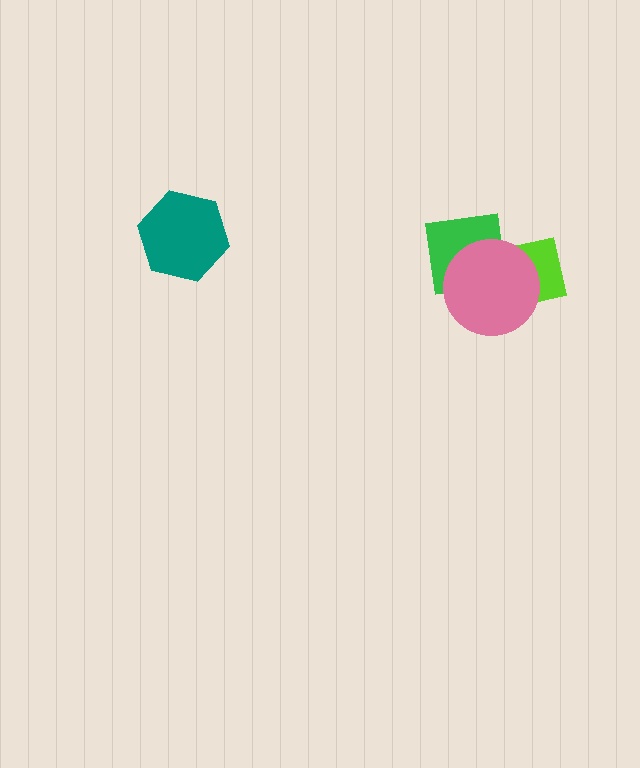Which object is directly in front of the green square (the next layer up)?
The lime rectangle is directly in front of the green square.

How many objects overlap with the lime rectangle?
2 objects overlap with the lime rectangle.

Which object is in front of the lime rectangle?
The pink circle is in front of the lime rectangle.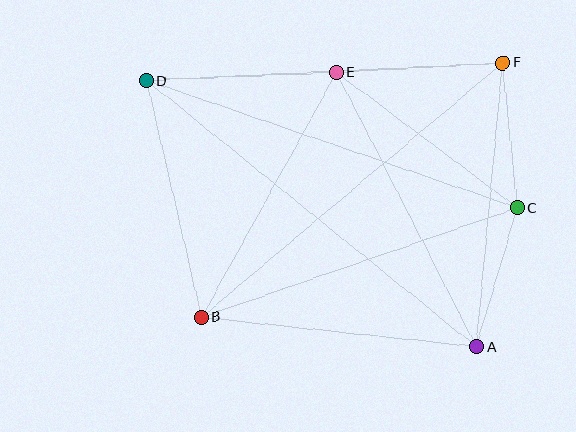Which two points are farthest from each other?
Points A and D are farthest from each other.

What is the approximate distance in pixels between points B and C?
The distance between B and C is approximately 334 pixels.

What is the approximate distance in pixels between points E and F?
The distance between E and F is approximately 167 pixels.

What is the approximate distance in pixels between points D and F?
The distance between D and F is approximately 357 pixels.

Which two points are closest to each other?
Points A and C are closest to each other.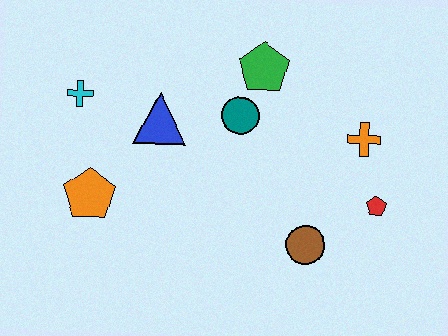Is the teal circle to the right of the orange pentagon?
Yes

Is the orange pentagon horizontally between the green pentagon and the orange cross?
No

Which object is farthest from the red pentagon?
The cyan cross is farthest from the red pentagon.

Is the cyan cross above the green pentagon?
No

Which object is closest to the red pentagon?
The orange cross is closest to the red pentagon.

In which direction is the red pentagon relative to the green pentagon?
The red pentagon is below the green pentagon.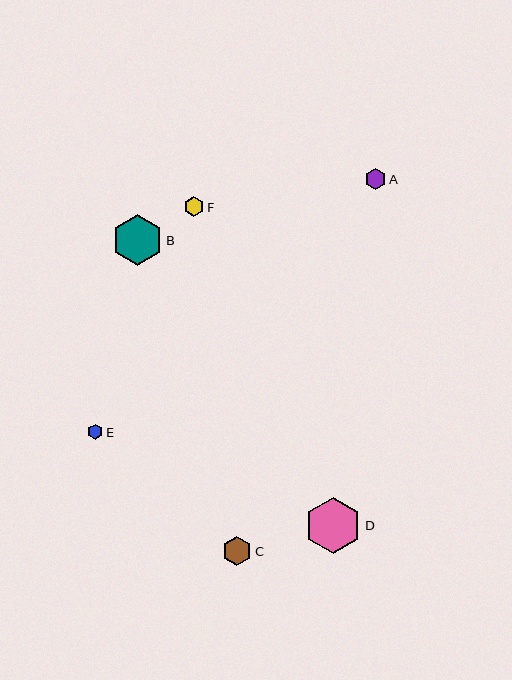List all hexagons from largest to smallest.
From largest to smallest: D, B, C, A, F, E.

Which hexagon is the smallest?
Hexagon E is the smallest with a size of approximately 15 pixels.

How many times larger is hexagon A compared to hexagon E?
Hexagon A is approximately 1.4 times the size of hexagon E.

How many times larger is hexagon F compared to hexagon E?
Hexagon F is approximately 1.3 times the size of hexagon E.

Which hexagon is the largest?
Hexagon D is the largest with a size of approximately 56 pixels.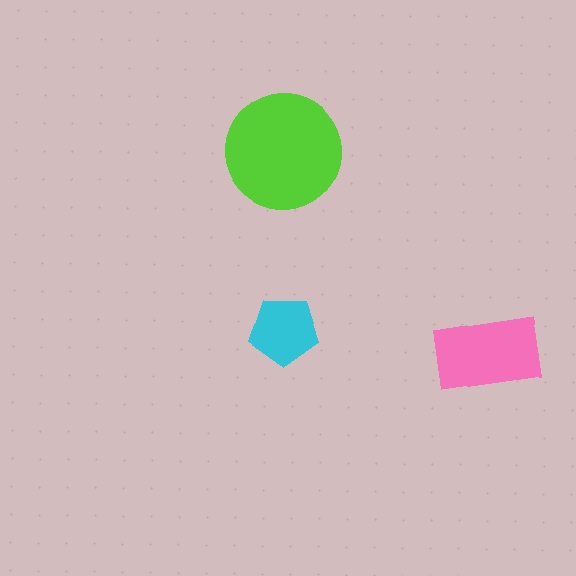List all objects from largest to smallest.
The lime circle, the pink rectangle, the cyan pentagon.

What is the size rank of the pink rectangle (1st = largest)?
2nd.